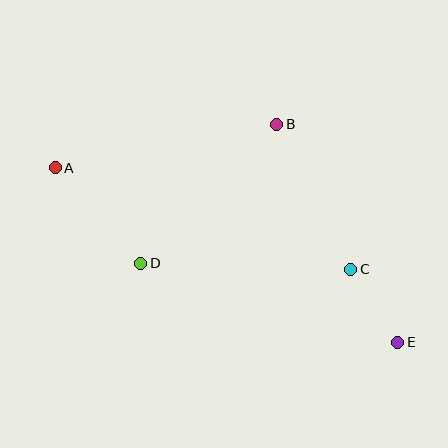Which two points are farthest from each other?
Points A and E are farthest from each other.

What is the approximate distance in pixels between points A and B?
The distance between A and B is approximately 226 pixels.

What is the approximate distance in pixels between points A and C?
The distance between A and C is approximately 312 pixels.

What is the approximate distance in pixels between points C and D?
The distance between C and D is approximately 210 pixels.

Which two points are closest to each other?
Points C and E are closest to each other.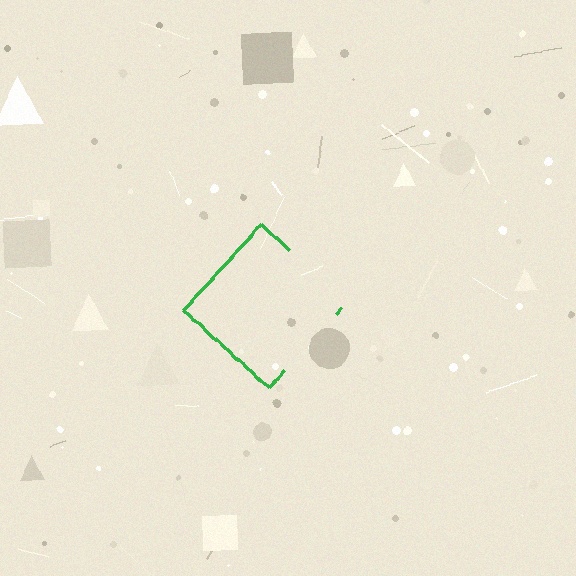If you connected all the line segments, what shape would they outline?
They would outline a diamond.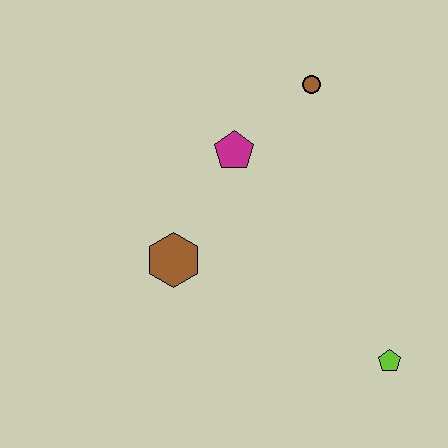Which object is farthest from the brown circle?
The lime pentagon is farthest from the brown circle.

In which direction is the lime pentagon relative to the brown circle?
The lime pentagon is below the brown circle.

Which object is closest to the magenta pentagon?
The brown circle is closest to the magenta pentagon.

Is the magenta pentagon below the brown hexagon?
No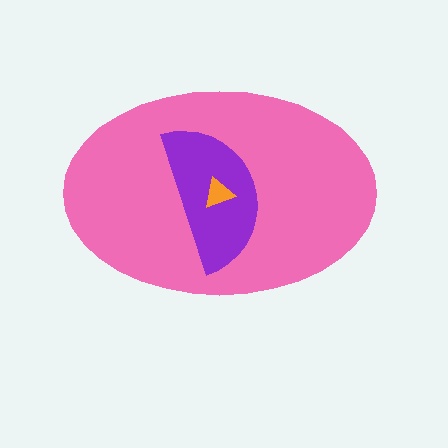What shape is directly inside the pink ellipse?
The purple semicircle.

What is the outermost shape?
The pink ellipse.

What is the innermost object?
The orange triangle.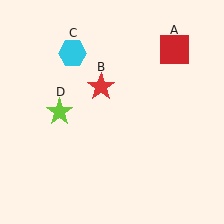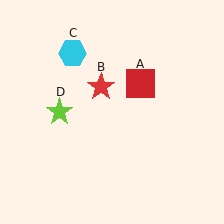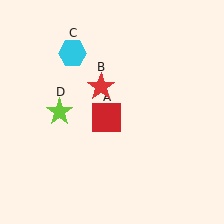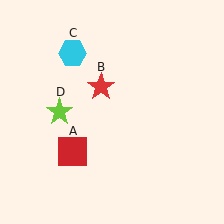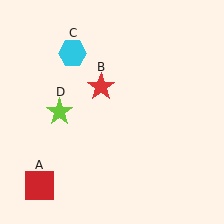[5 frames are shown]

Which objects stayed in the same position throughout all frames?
Red star (object B) and cyan hexagon (object C) and lime star (object D) remained stationary.